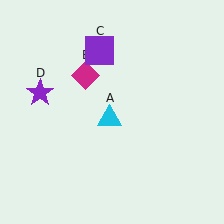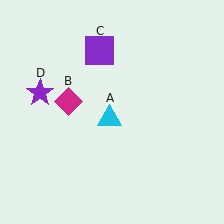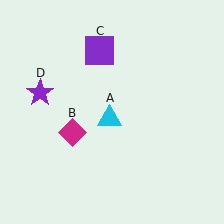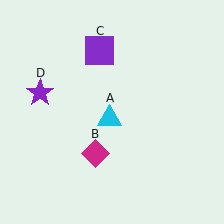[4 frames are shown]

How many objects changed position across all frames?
1 object changed position: magenta diamond (object B).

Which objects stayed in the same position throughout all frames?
Cyan triangle (object A) and purple square (object C) and purple star (object D) remained stationary.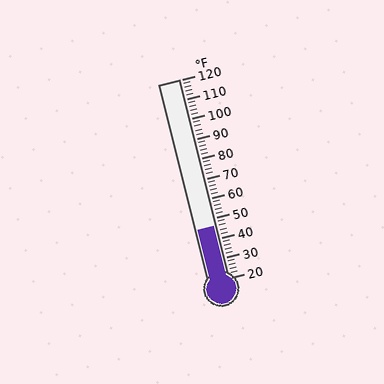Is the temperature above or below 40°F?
The temperature is above 40°F.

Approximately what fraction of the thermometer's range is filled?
The thermometer is filled to approximately 25% of its range.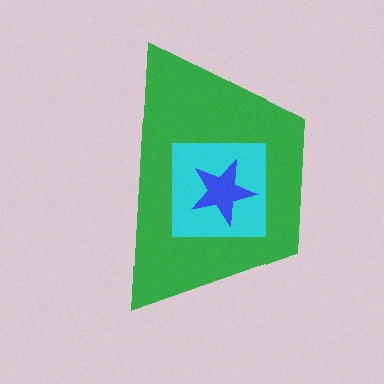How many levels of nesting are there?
3.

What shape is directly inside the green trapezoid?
The cyan square.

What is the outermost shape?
The green trapezoid.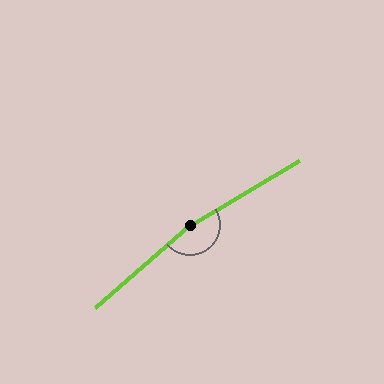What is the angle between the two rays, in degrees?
Approximately 170 degrees.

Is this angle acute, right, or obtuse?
It is obtuse.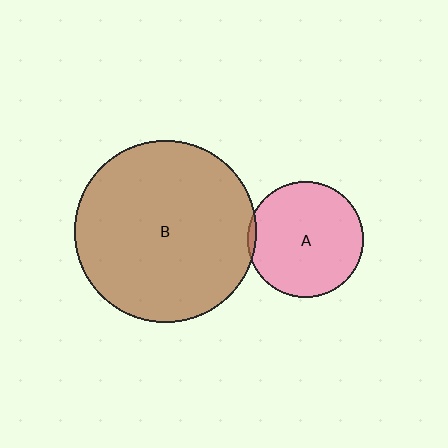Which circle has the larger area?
Circle B (brown).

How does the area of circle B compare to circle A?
Approximately 2.4 times.